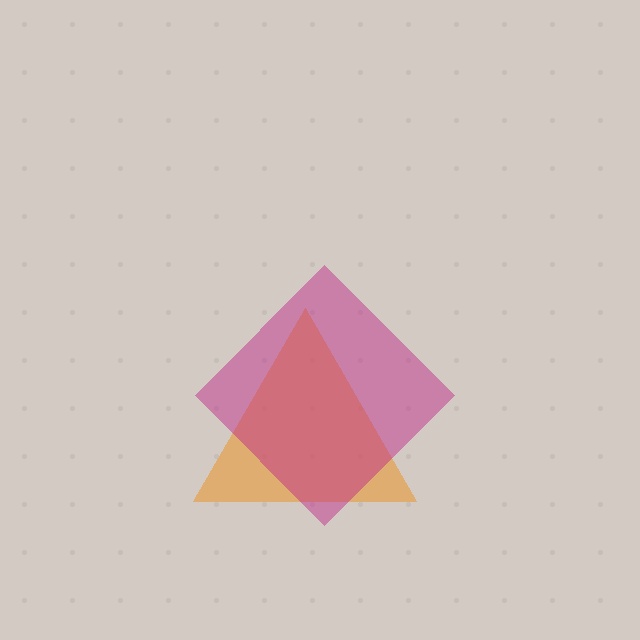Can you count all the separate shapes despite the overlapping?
Yes, there are 2 separate shapes.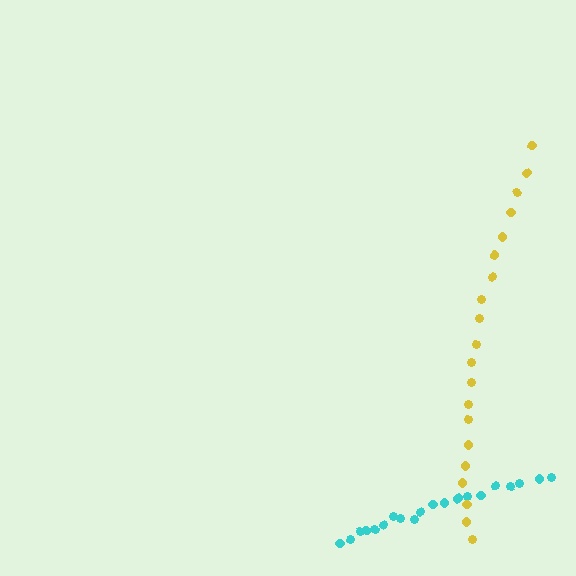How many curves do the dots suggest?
There are 2 distinct paths.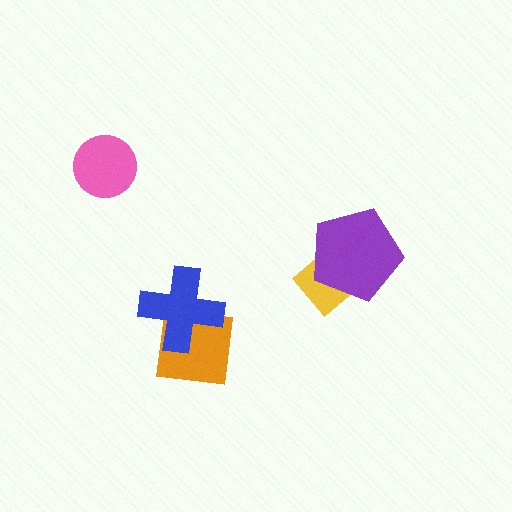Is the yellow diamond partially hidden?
Yes, it is partially covered by another shape.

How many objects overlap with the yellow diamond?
1 object overlaps with the yellow diamond.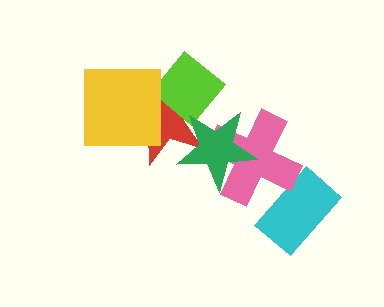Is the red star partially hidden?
Yes, it is partially covered by another shape.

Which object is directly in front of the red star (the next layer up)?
The lime diamond is directly in front of the red star.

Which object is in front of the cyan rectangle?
The pink cross is in front of the cyan rectangle.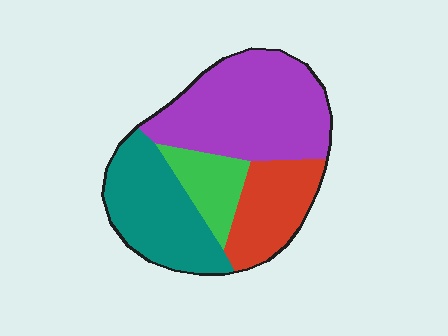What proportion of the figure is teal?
Teal covers 28% of the figure.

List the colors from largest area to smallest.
From largest to smallest: purple, teal, red, green.